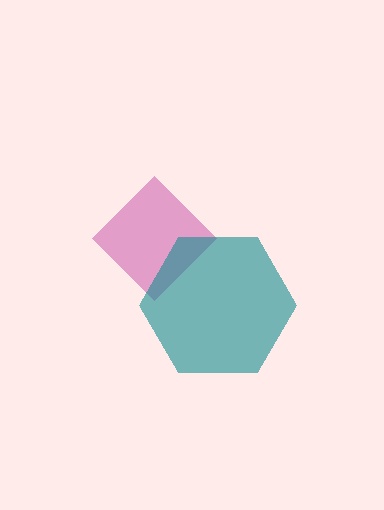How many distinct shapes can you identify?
There are 2 distinct shapes: a magenta diamond, a teal hexagon.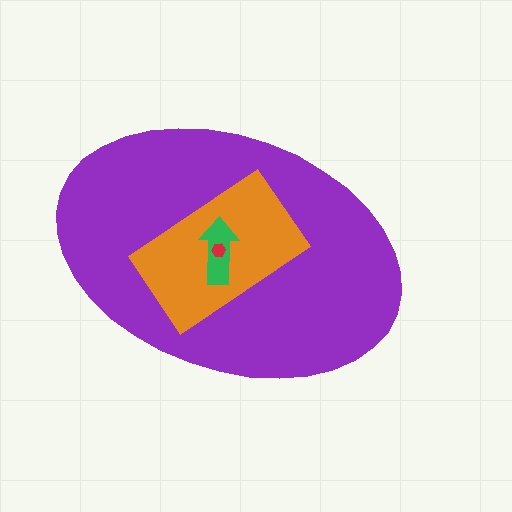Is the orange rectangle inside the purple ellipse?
Yes.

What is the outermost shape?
The purple ellipse.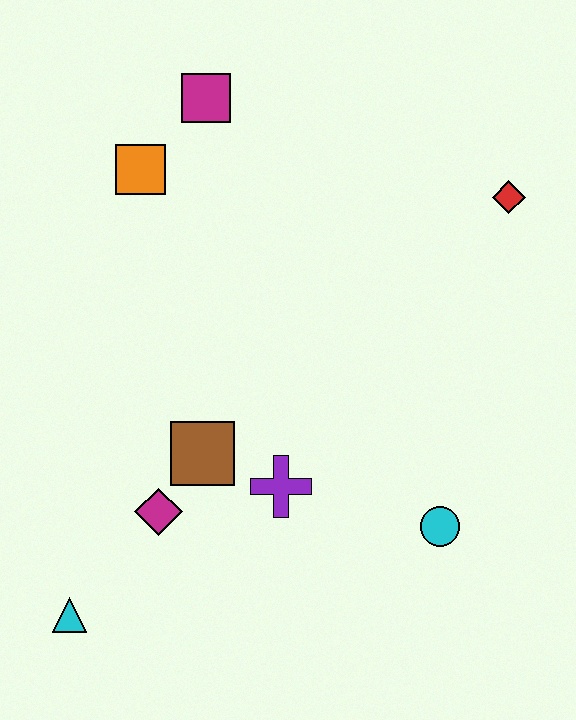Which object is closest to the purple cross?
The brown square is closest to the purple cross.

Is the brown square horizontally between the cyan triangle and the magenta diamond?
No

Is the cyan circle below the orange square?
Yes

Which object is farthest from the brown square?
The red diamond is farthest from the brown square.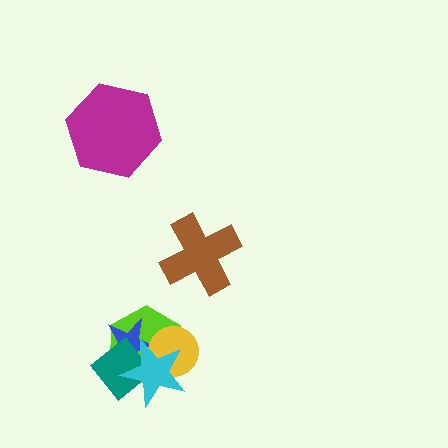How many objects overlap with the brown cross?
0 objects overlap with the brown cross.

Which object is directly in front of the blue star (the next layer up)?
The yellow circle is directly in front of the blue star.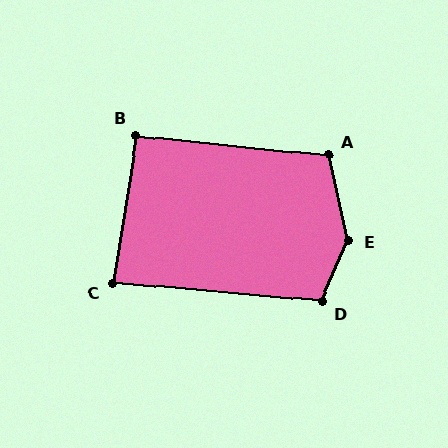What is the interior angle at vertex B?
Approximately 93 degrees (approximately right).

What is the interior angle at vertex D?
Approximately 108 degrees (obtuse).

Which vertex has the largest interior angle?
E, at approximately 144 degrees.